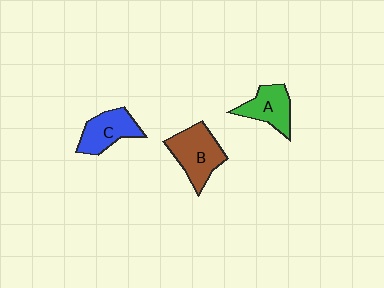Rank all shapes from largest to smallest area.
From largest to smallest: B (brown), C (blue), A (green).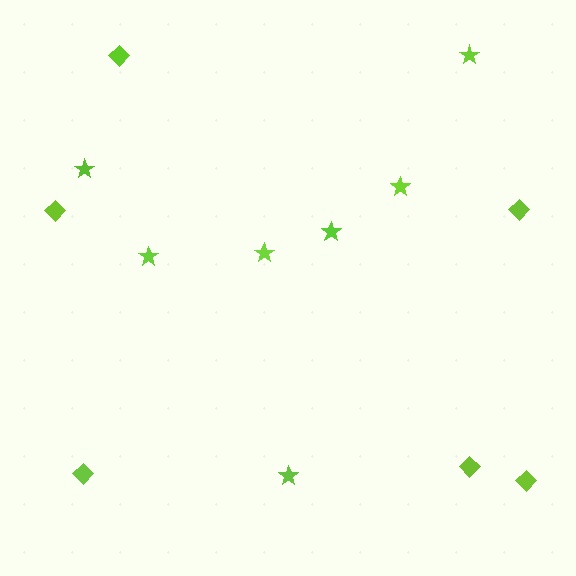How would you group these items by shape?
There are 2 groups: one group of diamonds (6) and one group of stars (7).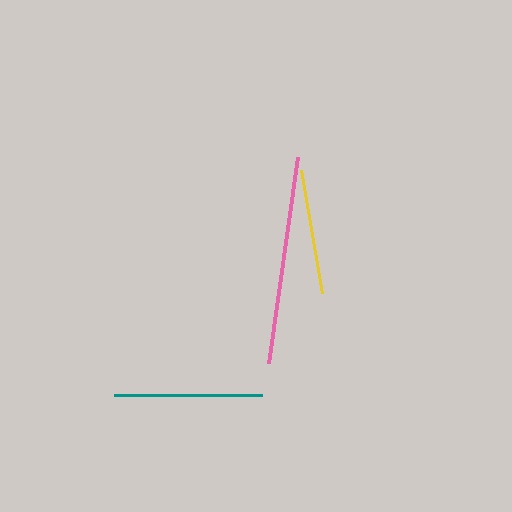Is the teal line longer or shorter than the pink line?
The pink line is longer than the teal line.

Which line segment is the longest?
The pink line is the longest at approximately 208 pixels.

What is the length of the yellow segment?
The yellow segment is approximately 125 pixels long.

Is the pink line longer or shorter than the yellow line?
The pink line is longer than the yellow line.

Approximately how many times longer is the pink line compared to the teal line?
The pink line is approximately 1.4 times the length of the teal line.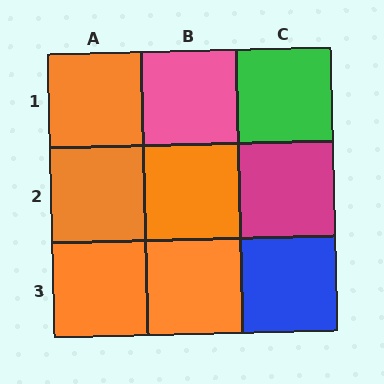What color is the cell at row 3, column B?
Orange.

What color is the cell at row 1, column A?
Orange.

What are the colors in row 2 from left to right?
Orange, orange, magenta.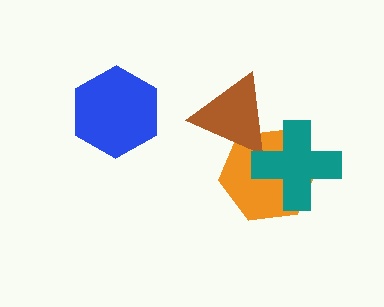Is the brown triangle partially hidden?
Yes, it is partially covered by another shape.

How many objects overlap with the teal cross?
2 objects overlap with the teal cross.